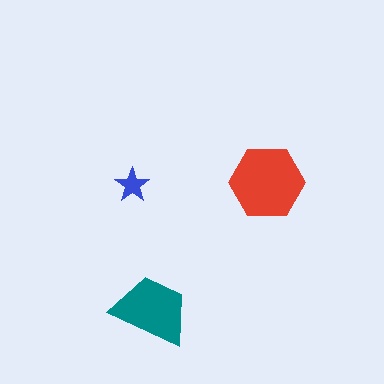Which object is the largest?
The red hexagon.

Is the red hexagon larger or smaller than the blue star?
Larger.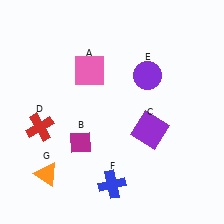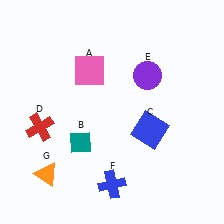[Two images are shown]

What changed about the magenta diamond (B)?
In Image 1, B is magenta. In Image 2, it changed to teal.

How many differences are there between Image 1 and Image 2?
There are 2 differences between the two images.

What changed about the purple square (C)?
In Image 1, C is purple. In Image 2, it changed to blue.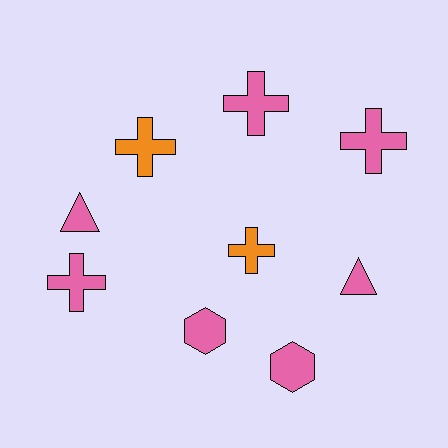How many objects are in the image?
There are 9 objects.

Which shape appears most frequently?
Cross, with 5 objects.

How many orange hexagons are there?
There are no orange hexagons.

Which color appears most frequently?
Pink, with 7 objects.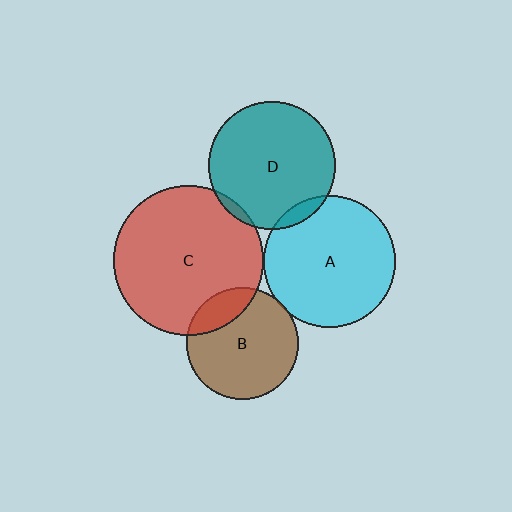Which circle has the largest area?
Circle C (red).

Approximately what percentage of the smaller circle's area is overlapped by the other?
Approximately 5%.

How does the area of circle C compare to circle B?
Approximately 1.8 times.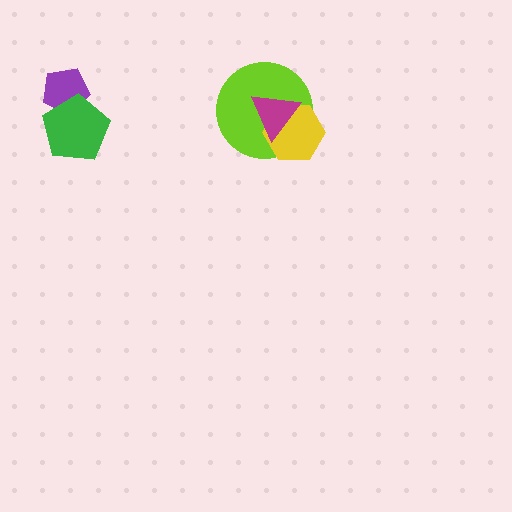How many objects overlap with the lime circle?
2 objects overlap with the lime circle.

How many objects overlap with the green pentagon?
1 object overlaps with the green pentagon.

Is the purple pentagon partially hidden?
Yes, it is partially covered by another shape.